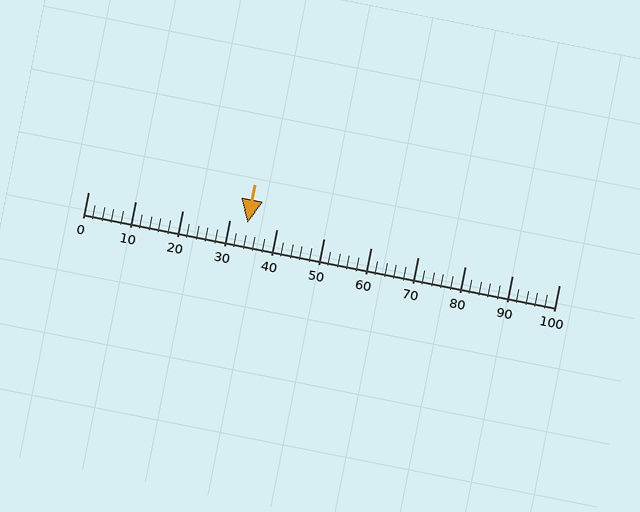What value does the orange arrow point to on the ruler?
The orange arrow points to approximately 34.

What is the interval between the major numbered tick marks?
The major tick marks are spaced 10 units apart.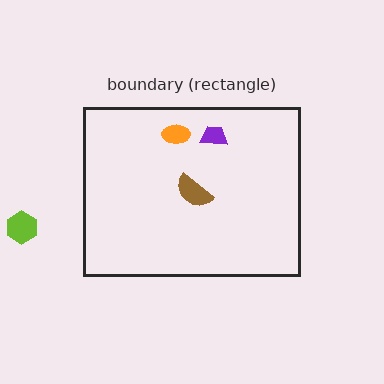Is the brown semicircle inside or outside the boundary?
Inside.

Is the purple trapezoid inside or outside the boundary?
Inside.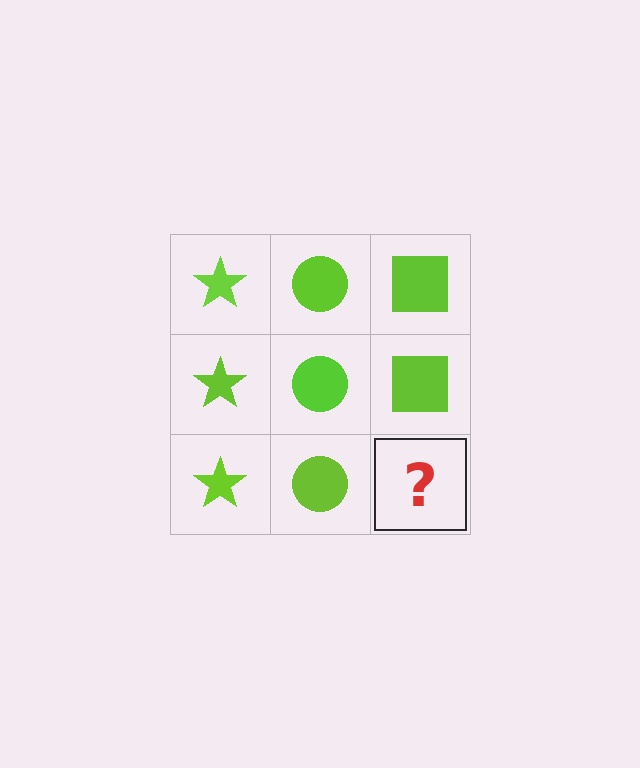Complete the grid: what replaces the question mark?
The question mark should be replaced with a lime square.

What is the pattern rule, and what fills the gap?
The rule is that each column has a consistent shape. The gap should be filled with a lime square.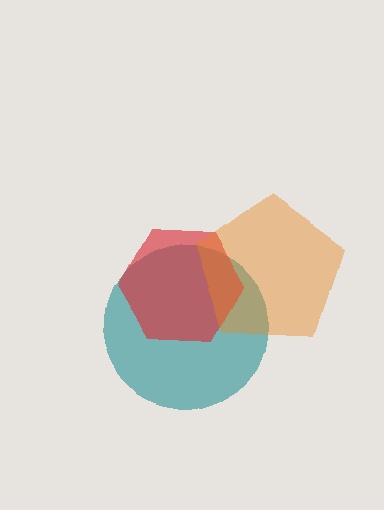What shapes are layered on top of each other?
The layered shapes are: a teal circle, a red hexagon, an orange pentagon.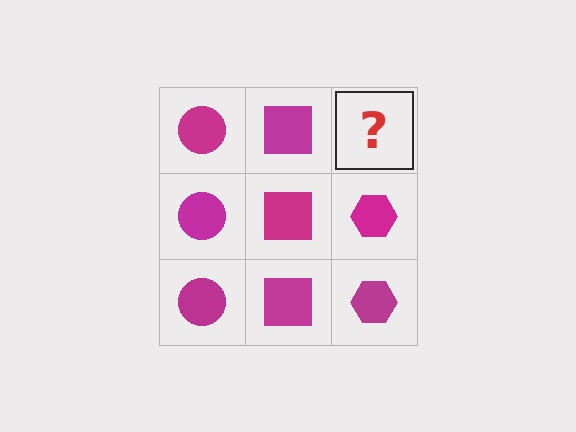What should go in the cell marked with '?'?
The missing cell should contain a magenta hexagon.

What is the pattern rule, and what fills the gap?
The rule is that each column has a consistent shape. The gap should be filled with a magenta hexagon.